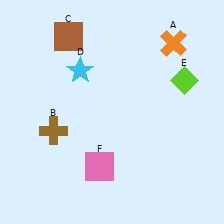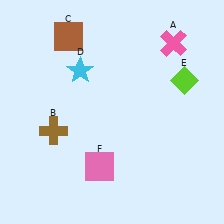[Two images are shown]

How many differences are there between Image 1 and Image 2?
There is 1 difference between the two images.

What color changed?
The cross (A) changed from orange in Image 1 to pink in Image 2.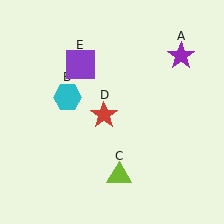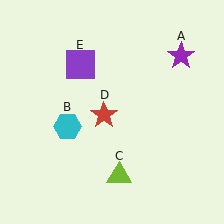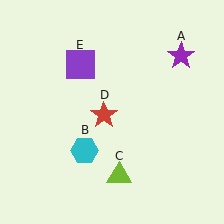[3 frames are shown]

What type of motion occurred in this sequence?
The cyan hexagon (object B) rotated counterclockwise around the center of the scene.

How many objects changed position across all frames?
1 object changed position: cyan hexagon (object B).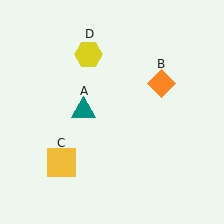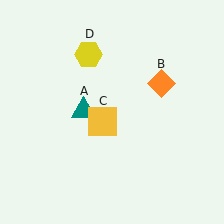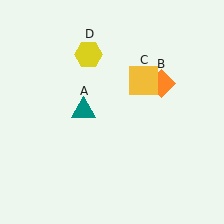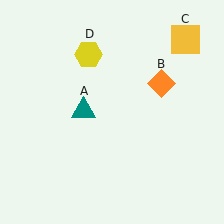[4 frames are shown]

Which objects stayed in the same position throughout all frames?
Teal triangle (object A) and orange diamond (object B) and yellow hexagon (object D) remained stationary.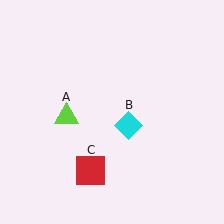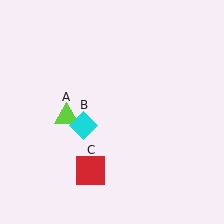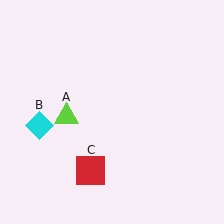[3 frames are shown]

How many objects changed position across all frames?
1 object changed position: cyan diamond (object B).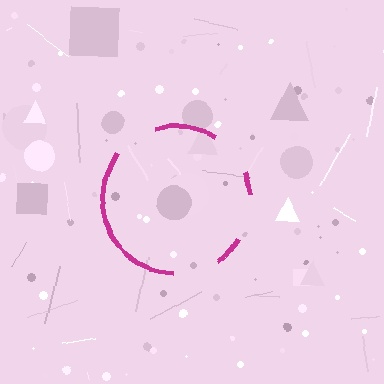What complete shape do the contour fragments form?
The contour fragments form a circle.